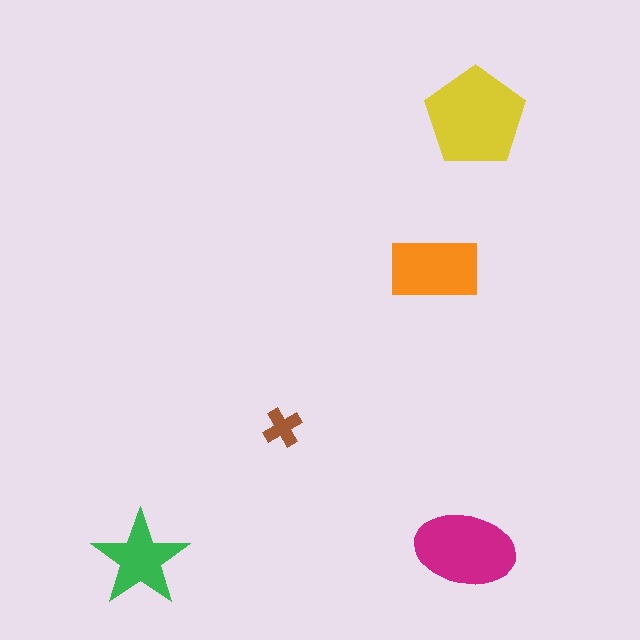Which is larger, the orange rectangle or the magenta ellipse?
The magenta ellipse.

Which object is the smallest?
The brown cross.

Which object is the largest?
The yellow pentagon.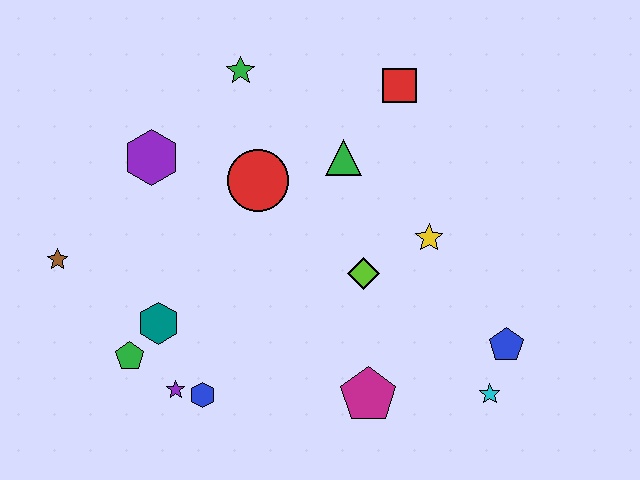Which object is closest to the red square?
The green triangle is closest to the red square.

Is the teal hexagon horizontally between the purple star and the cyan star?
No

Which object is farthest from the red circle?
The cyan star is farthest from the red circle.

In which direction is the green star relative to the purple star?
The green star is above the purple star.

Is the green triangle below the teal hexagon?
No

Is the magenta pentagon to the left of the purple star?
No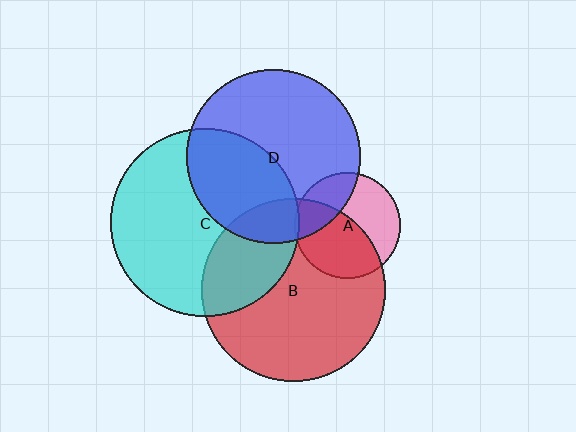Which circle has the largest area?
Circle C (cyan).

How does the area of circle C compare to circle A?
Approximately 3.1 times.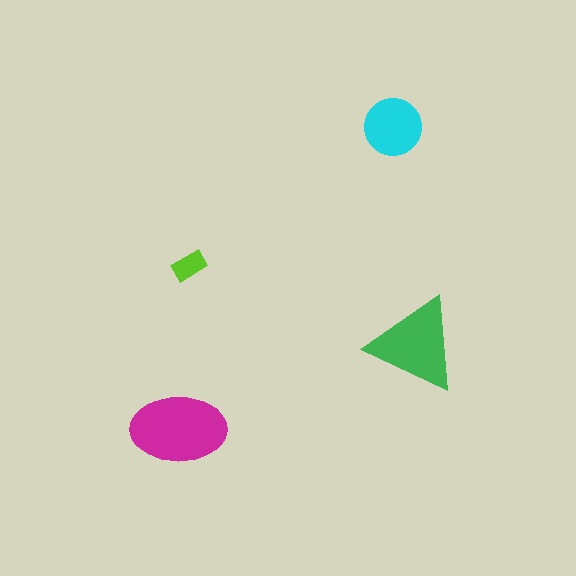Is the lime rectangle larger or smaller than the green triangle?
Smaller.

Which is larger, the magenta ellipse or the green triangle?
The magenta ellipse.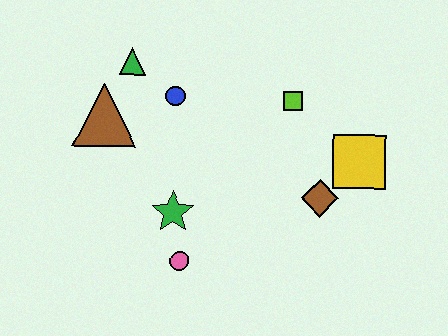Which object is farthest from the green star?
The yellow square is farthest from the green star.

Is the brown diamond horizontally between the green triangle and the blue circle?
No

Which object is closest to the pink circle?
The green star is closest to the pink circle.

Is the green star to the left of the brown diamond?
Yes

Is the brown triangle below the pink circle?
No